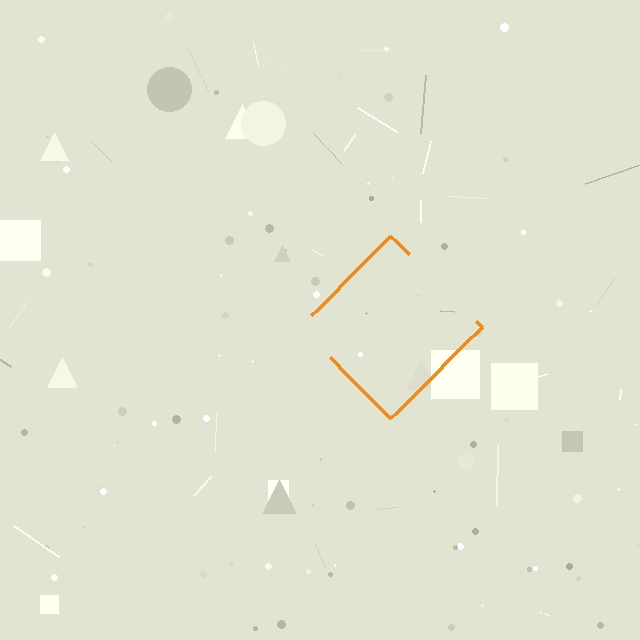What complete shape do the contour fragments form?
The contour fragments form a diamond.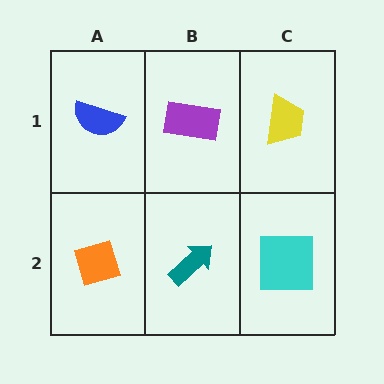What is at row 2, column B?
A teal arrow.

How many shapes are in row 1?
3 shapes.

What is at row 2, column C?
A cyan square.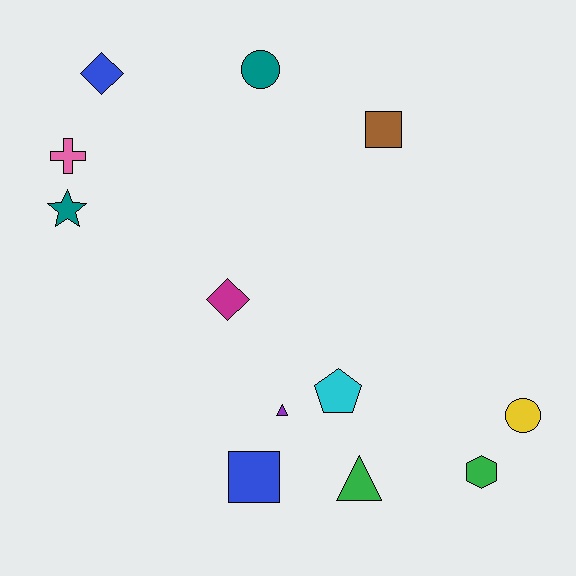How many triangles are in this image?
There are 2 triangles.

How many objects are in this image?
There are 12 objects.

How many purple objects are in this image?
There is 1 purple object.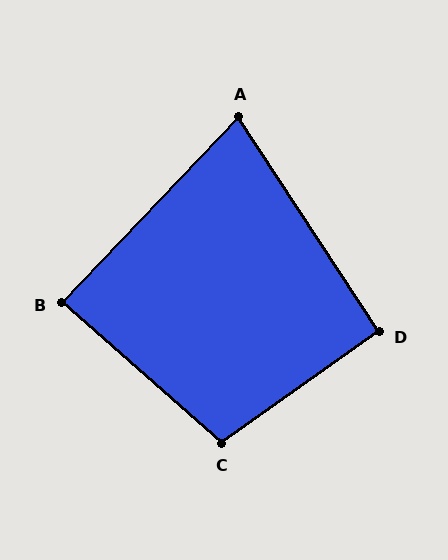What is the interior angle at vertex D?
Approximately 92 degrees (approximately right).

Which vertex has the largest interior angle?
C, at approximately 103 degrees.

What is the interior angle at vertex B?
Approximately 88 degrees (approximately right).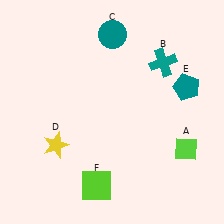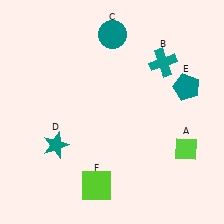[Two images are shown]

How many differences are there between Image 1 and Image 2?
There is 1 difference between the two images.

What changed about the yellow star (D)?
In Image 1, D is yellow. In Image 2, it changed to teal.